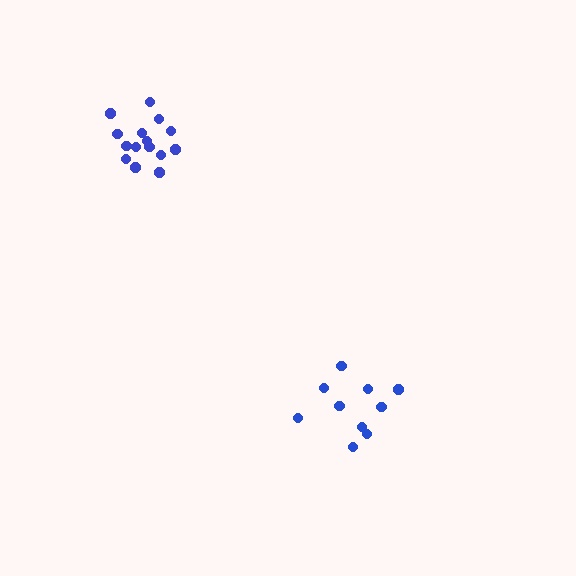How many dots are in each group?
Group 1: 15 dots, Group 2: 10 dots (25 total).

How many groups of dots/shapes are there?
There are 2 groups.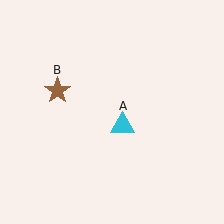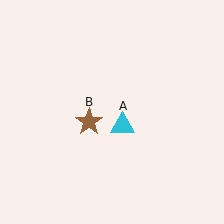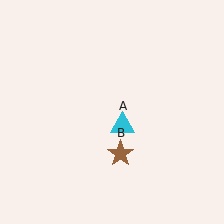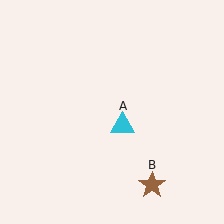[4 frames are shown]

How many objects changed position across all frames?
1 object changed position: brown star (object B).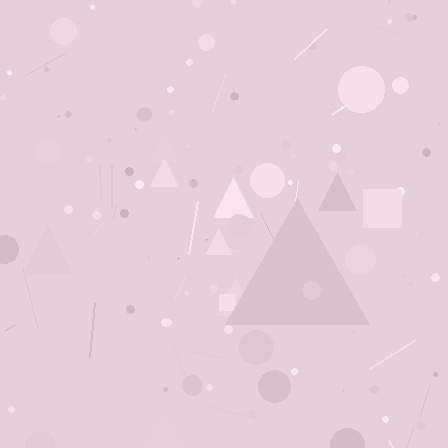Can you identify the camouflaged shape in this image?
The camouflaged shape is a triangle.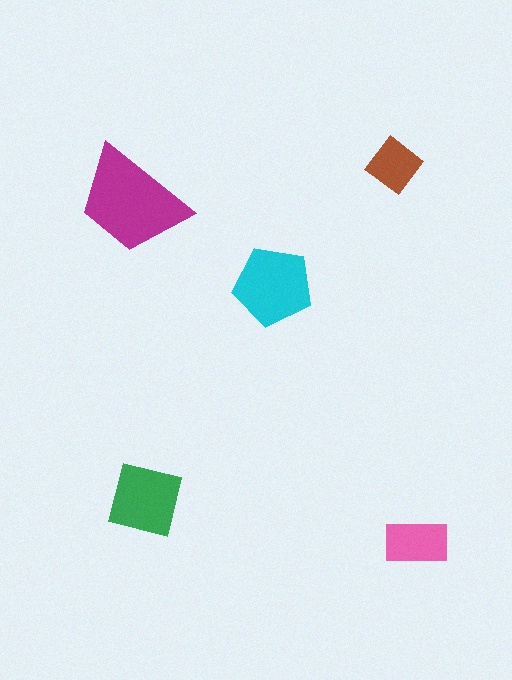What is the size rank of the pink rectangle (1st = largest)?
4th.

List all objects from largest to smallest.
The magenta trapezoid, the cyan pentagon, the green square, the pink rectangle, the brown diamond.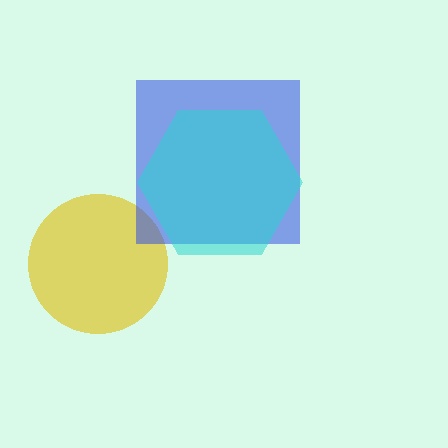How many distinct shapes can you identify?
There are 3 distinct shapes: a yellow circle, a blue square, a cyan hexagon.